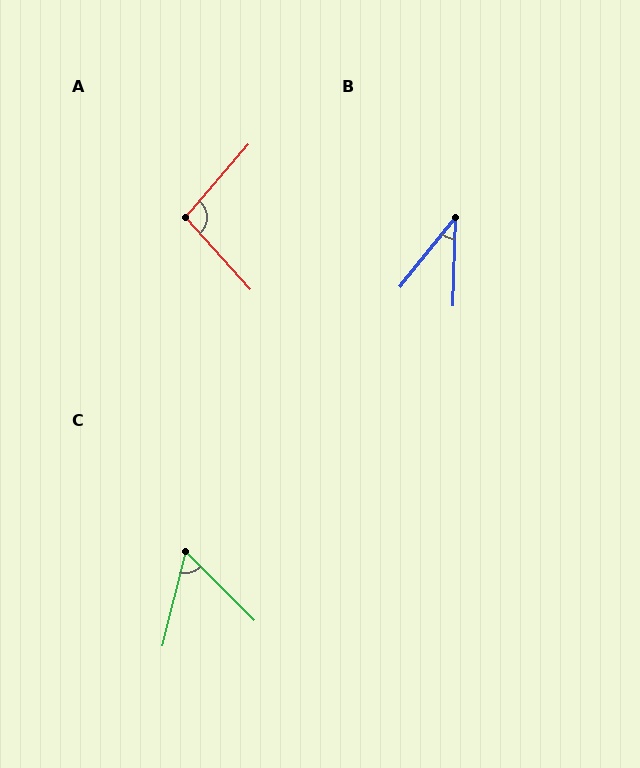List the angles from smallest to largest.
B (37°), C (59°), A (97°).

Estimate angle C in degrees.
Approximately 59 degrees.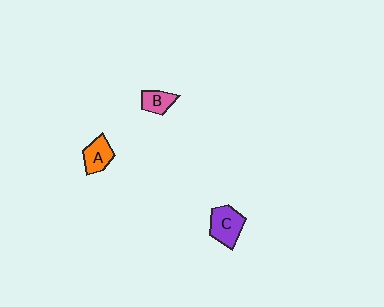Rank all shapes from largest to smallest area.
From largest to smallest: C (purple), A (orange), B (pink).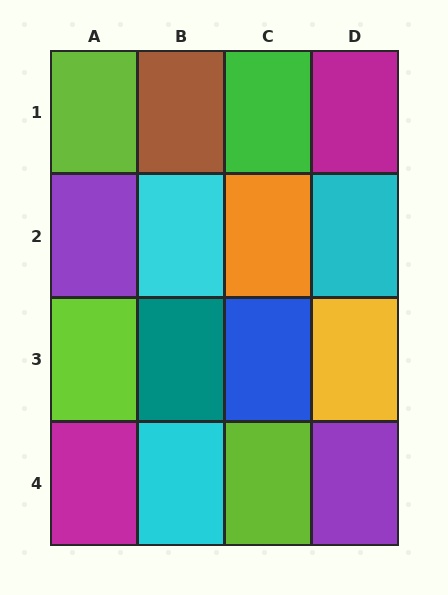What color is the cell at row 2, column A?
Purple.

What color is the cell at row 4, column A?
Magenta.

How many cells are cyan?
3 cells are cyan.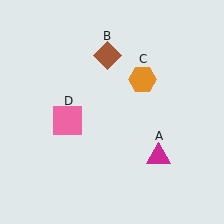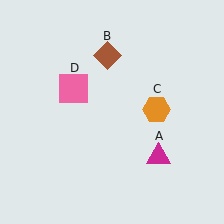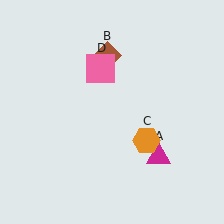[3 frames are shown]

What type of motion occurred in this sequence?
The orange hexagon (object C), pink square (object D) rotated clockwise around the center of the scene.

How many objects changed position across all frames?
2 objects changed position: orange hexagon (object C), pink square (object D).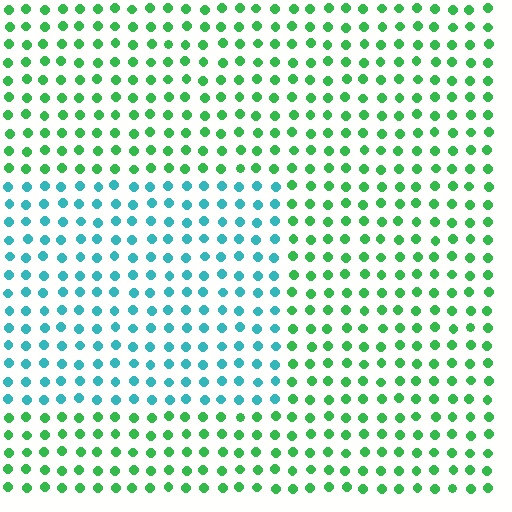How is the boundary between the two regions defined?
The boundary is defined purely by a slight shift in hue (about 51 degrees). Spacing, size, and orientation are identical on both sides.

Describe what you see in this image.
The image is filled with small green elements in a uniform arrangement. A rectangle-shaped region is visible where the elements are tinted to a slightly different hue, forming a subtle color boundary.